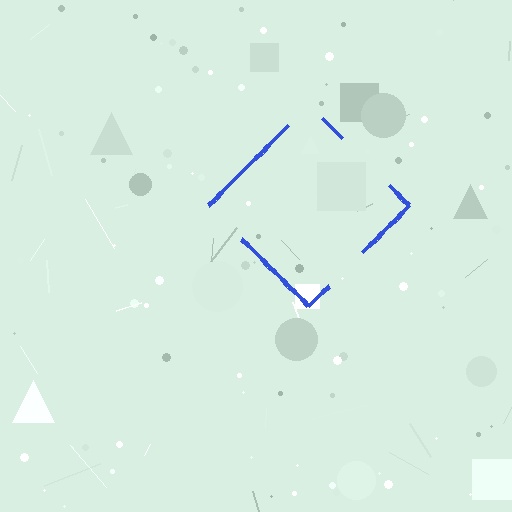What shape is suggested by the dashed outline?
The dashed outline suggests a diamond.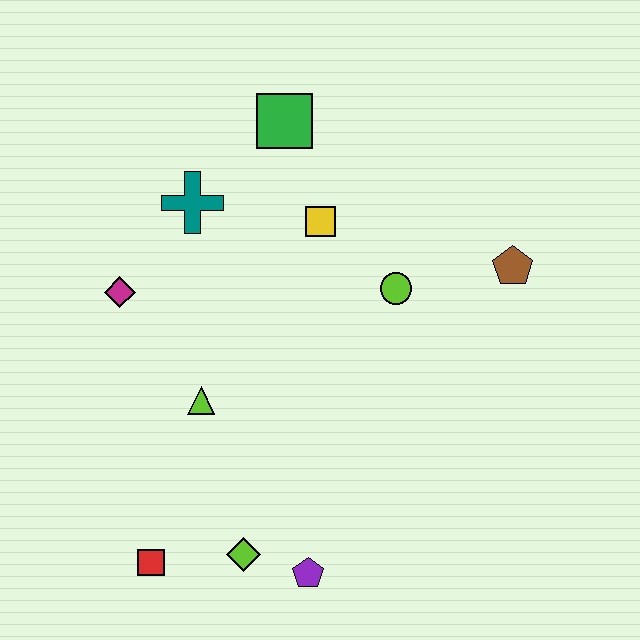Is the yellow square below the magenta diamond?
No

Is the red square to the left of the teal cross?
Yes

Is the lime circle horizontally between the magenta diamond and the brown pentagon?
Yes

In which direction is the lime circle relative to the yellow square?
The lime circle is to the right of the yellow square.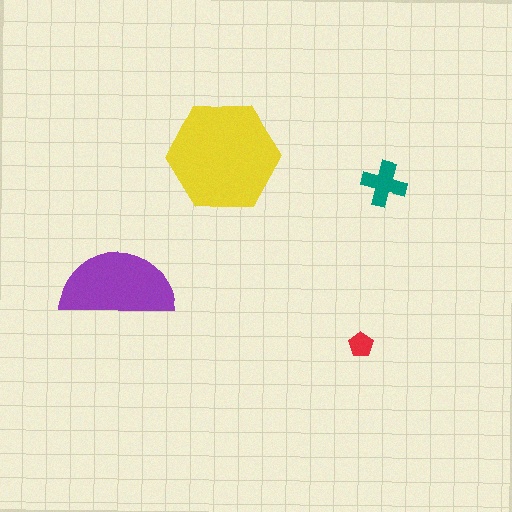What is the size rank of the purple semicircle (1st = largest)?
2nd.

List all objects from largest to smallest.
The yellow hexagon, the purple semicircle, the teal cross, the red pentagon.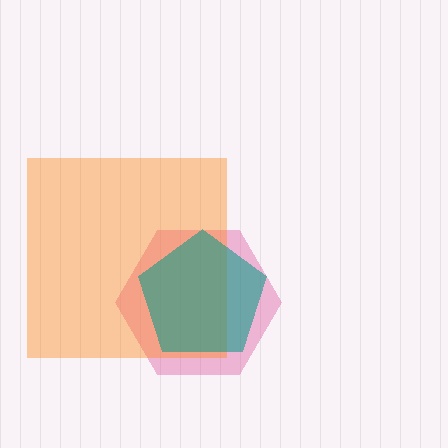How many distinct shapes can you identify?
There are 3 distinct shapes: a pink hexagon, an orange square, a teal pentagon.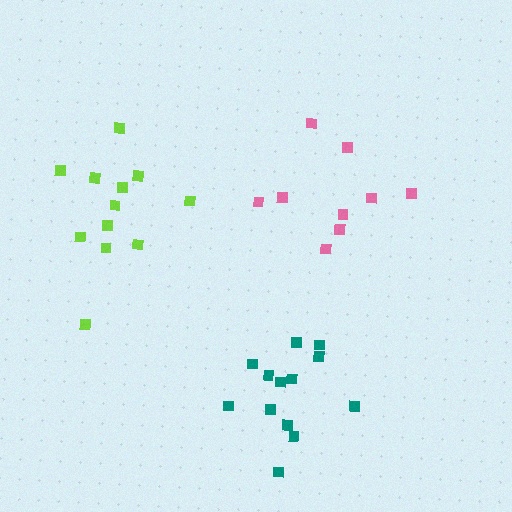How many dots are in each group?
Group 1: 13 dots, Group 2: 12 dots, Group 3: 9 dots (34 total).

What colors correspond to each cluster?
The clusters are colored: teal, lime, pink.